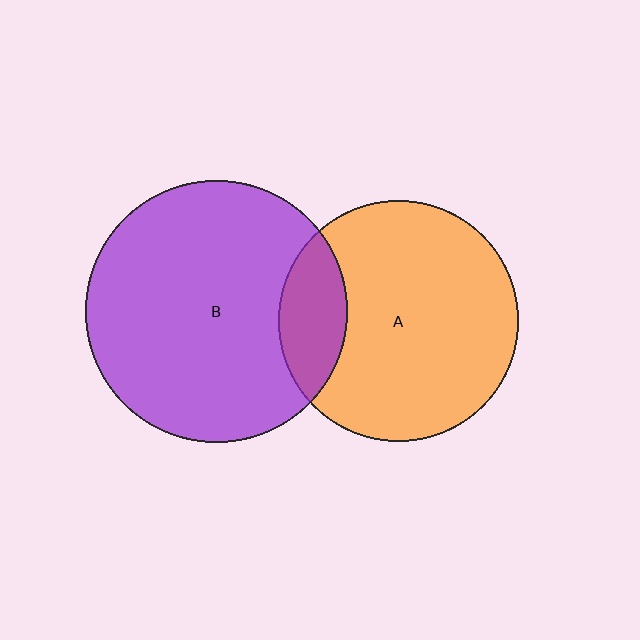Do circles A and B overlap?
Yes.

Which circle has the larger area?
Circle B (purple).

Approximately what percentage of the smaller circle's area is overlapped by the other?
Approximately 20%.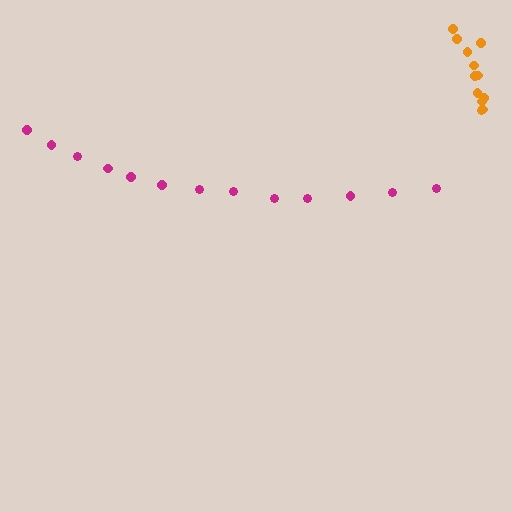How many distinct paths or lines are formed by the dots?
There are 2 distinct paths.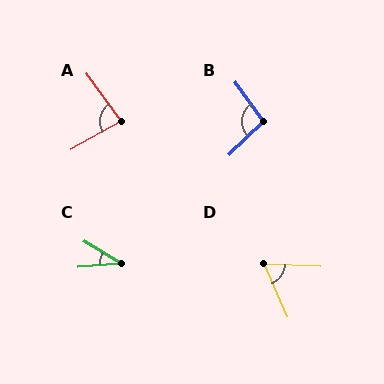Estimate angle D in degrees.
Approximately 64 degrees.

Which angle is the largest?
B, at approximately 99 degrees.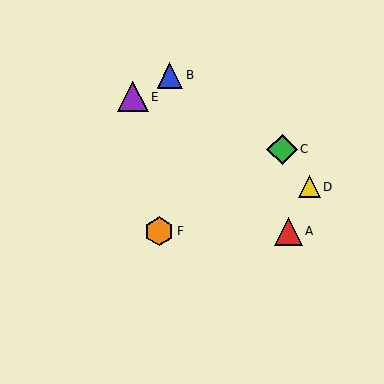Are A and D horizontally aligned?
No, A is at y≈231 and D is at y≈187.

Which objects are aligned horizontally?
Objects A, F are aligned horizontally.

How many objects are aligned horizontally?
2 objects (A, F) are aligned horizontally.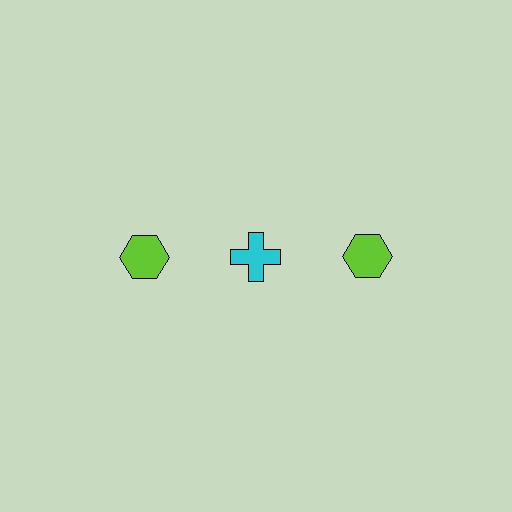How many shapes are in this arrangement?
There are 3 shapes arranged in a grid pattern.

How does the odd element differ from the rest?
It differs in both color (cyan instead of lime) and shape (cross instead of hexagon).